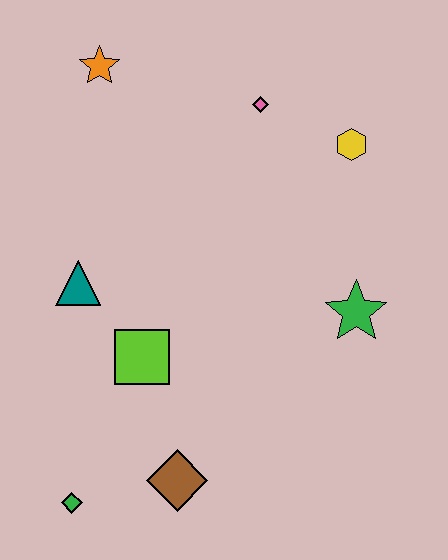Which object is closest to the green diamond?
The brown diamond is closest to the green diamond.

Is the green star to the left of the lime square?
No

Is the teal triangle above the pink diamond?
No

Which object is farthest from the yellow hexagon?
The green diamond is farthest from the yellow hexagon.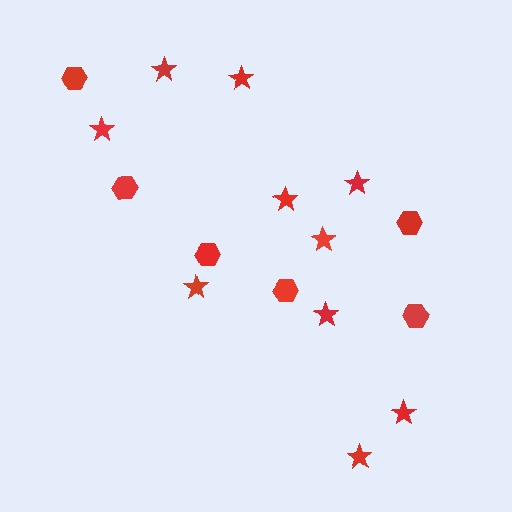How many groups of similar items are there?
There are 2 groups: one group of stars (10) and one group of hexagons (6).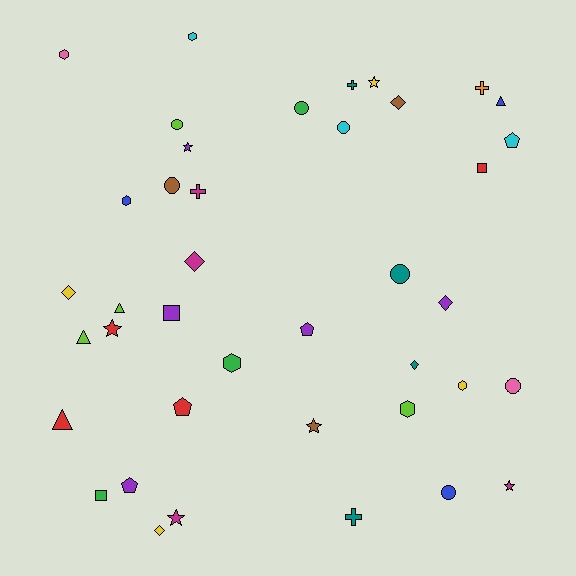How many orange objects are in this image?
There is 1 orange object.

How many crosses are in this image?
There are 4 crosses.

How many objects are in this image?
There are 40 objects.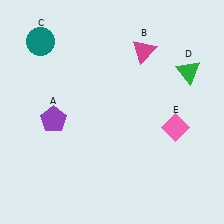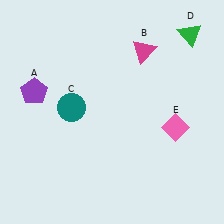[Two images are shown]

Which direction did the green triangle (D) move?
The green triangle (D) moved up.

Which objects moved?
The objects that moved are: the purple pentagon (A), the teal circle (C), the green triangle (D).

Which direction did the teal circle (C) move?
The teal circle (C) moved down.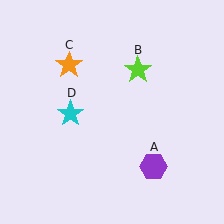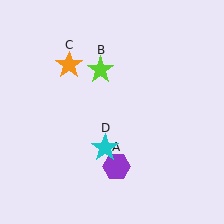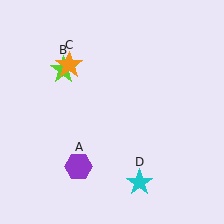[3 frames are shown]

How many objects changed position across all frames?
3 objects changed position: purple hexagon (object A), lime star (object B), cyan star (object D).